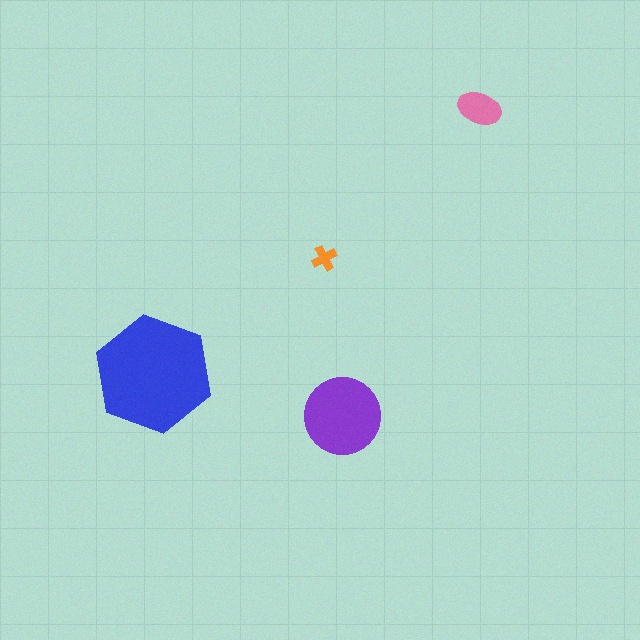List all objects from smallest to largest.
The orange cross, the pink ellipse, the purple circle, the blue hexagon.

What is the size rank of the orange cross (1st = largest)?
4th.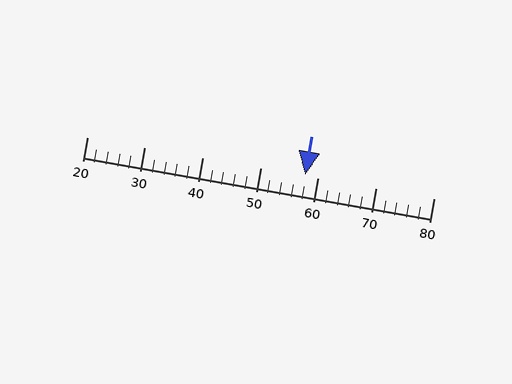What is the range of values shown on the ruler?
The ruler shows values from 20 to 80.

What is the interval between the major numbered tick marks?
The major tick marks are spaced 10 units apart.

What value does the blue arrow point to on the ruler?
The blue arrow points to approximately 58.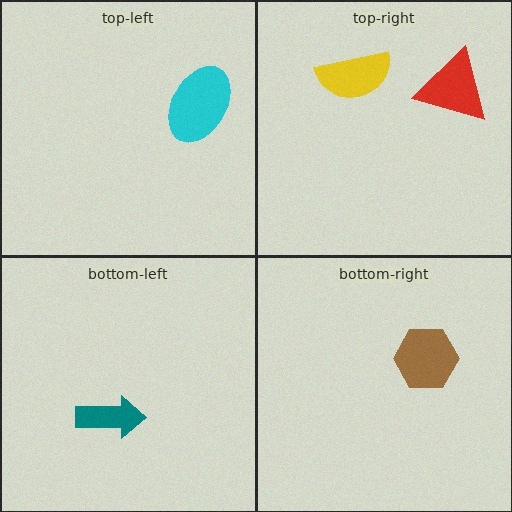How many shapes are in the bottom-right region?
1.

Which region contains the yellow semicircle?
The top-right region.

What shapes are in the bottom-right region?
The brown hexagon.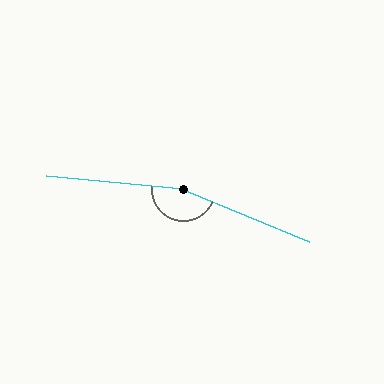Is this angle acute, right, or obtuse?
It is obtuse.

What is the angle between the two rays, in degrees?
Approximately 163 degrees.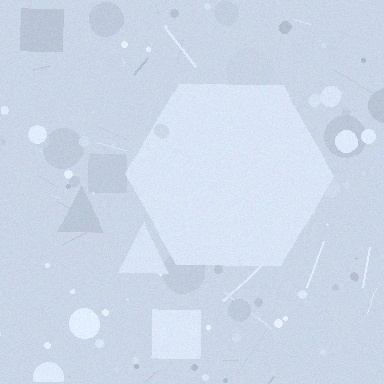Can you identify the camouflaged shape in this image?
The camouflaged shape is a hexagon.